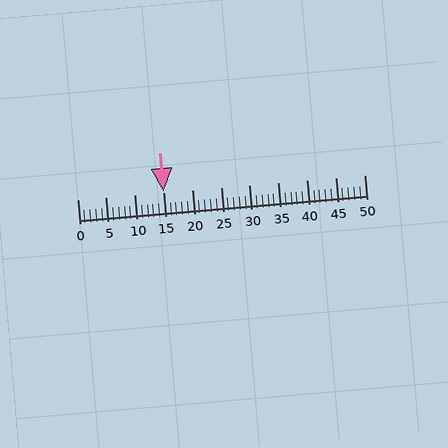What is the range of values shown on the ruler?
The ruler shows values from 0 to 50.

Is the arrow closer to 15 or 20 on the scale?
The arrow is closer to 15.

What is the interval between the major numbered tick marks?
The major tick marks are spaced 5 units apart.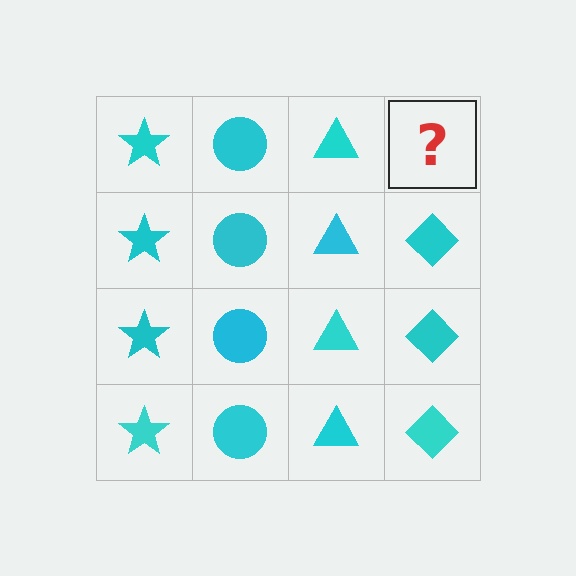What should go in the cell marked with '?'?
The missing cell should contain a cyan diamond.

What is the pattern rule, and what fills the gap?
The rule is that each column has a consistent shape. The gap should be filled with a cyan diamond.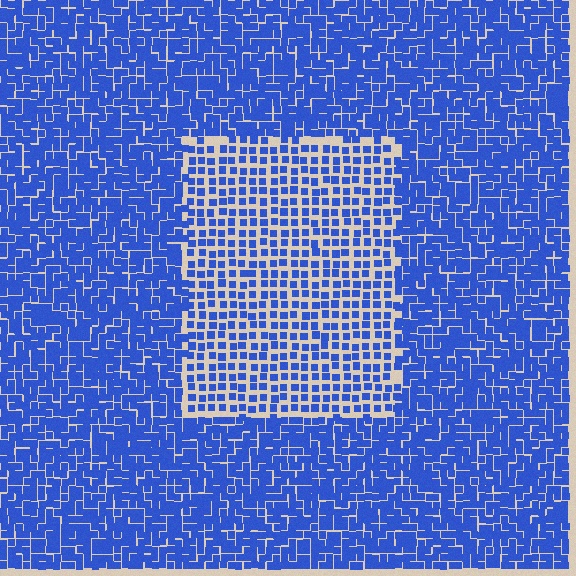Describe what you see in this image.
The image contains small blue elements arranged at two different densities. A rectangle-shaped region is visible where the elements are less densely packed than the surrounding area.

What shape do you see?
I see a rectangle.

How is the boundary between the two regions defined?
The boundary is defined by a change in element density (approximately 1.9x ratio). All elements are the same color, size, and shape.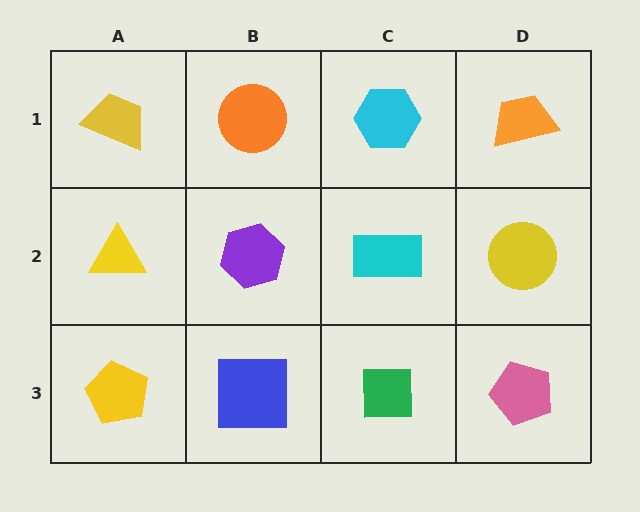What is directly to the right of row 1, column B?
A cyan hexagon.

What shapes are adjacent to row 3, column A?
A yellow triangle (row 2, column A), a blue square (row 3, column B).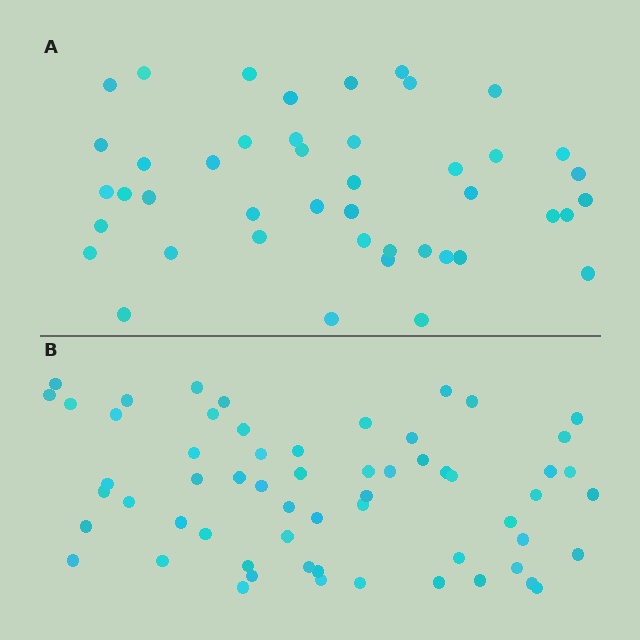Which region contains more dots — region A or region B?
Region B (the bottom region) has more dots.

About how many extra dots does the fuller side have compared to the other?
Region B has approximately 15 more dots than region A.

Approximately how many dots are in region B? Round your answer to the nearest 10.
About 60 dots.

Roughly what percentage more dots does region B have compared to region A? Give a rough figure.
About 35% more.